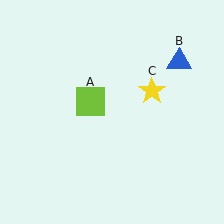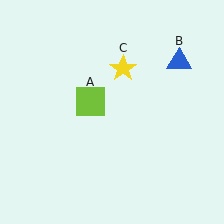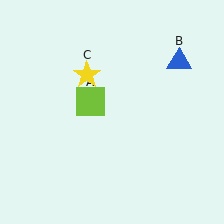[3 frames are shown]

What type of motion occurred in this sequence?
The yellow star (object C) rotated counterclockwise around the center of the scene.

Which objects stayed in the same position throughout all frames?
Lime square (object A) and blue triangle (object B) remained stationary.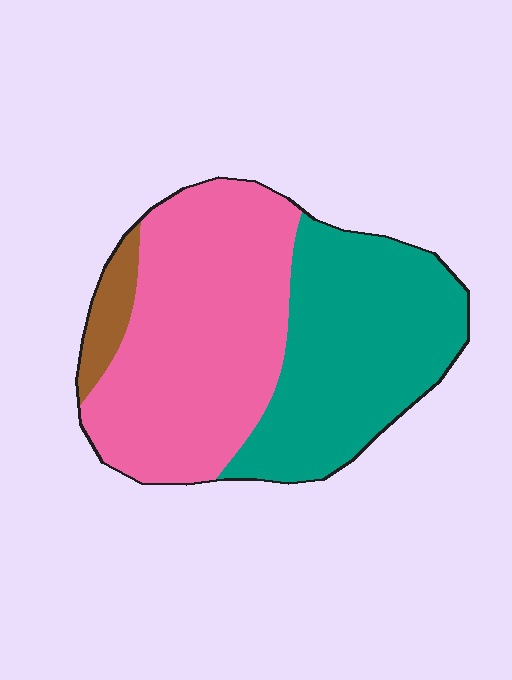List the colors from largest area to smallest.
From largest to smallest: pink, teal, brown.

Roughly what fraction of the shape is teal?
Teal covers roughly 40% of the shape.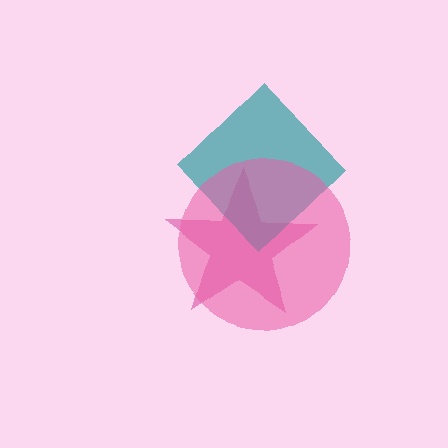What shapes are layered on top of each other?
The layered shapes are: a magenta star, a teal diamond, a pink circle.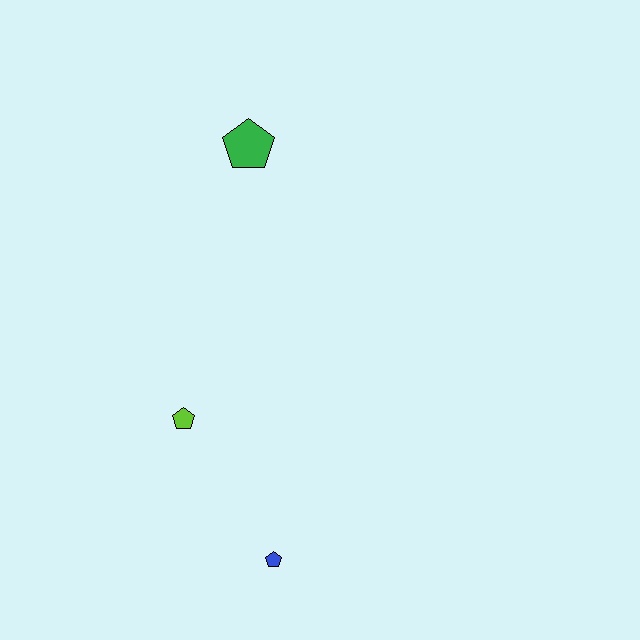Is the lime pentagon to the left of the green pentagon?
Yes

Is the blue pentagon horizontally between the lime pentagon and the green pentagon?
No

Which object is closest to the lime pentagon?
The blue pentagon is closest to the lime pentagon.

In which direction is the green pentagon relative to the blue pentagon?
The green pentagon is above the blue pentagon.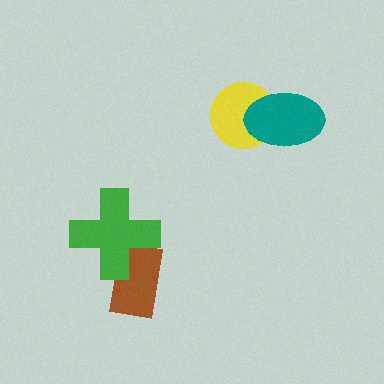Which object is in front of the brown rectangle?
The green cross is in front of the brown rectangle.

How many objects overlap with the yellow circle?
1 object overlaps with the yellow circle.